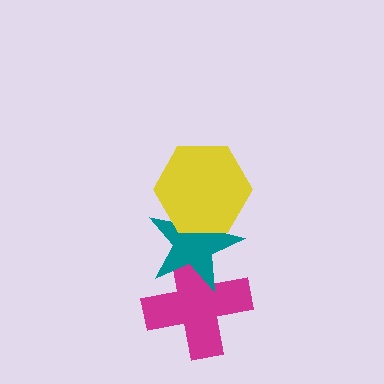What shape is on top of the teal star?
The yellow hexagon is on top of the teal star.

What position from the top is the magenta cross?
The magenta cross is 3rd from the top.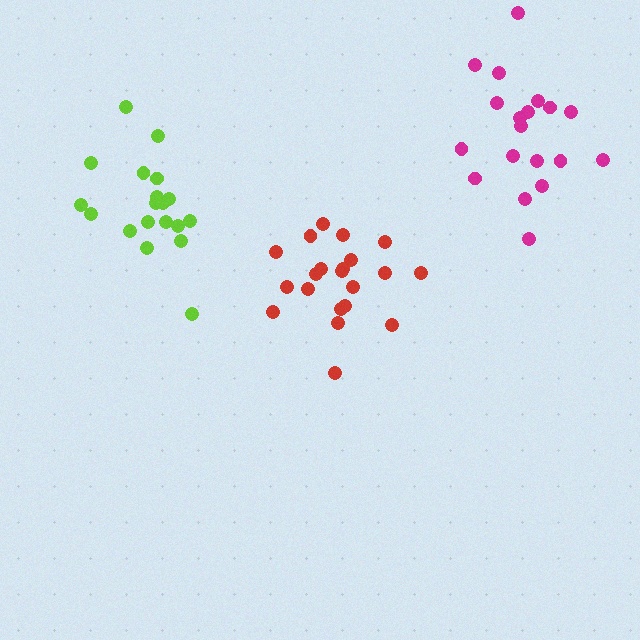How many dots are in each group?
Group 1: 21 dots, Group 2: 19 dots, Group 3: 19 dots (59 total).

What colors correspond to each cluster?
The clusters are colored: red, magenta, lime.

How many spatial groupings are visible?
There are 3 spatial groupings.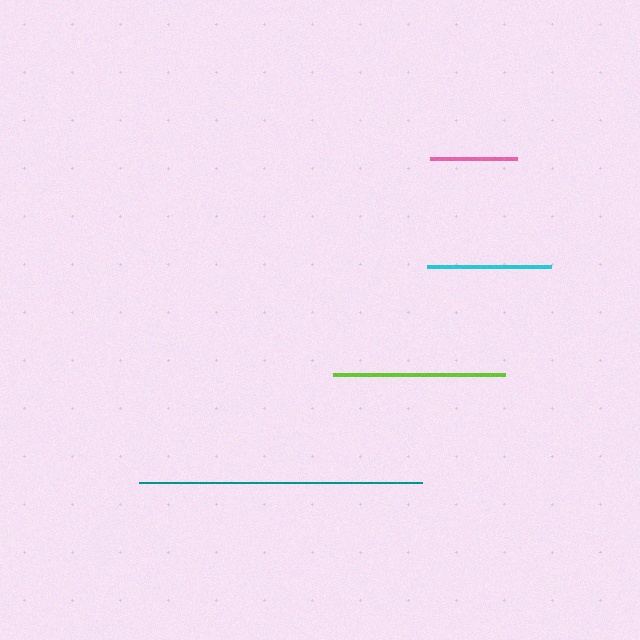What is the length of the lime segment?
The lime segment is approximately 171 pixels long.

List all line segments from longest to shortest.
From longest to shortest: teal, lime, cyan, pink.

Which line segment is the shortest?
The pink line is the shortest at approximately 87 pixels.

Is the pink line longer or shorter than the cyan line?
The cyan line is longer than the pink line.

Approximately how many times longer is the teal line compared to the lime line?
The teal line is approximately 1.7 times the length of the lime line.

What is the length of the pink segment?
The pink segment is approximately 87 pixels long.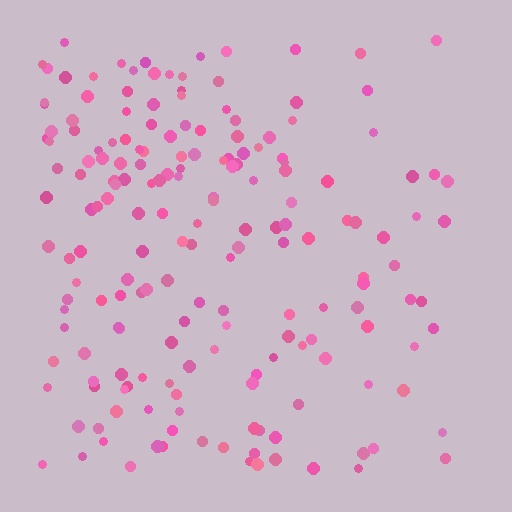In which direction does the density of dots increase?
From right to left, with the left side densest.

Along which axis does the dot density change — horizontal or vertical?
Horizontal.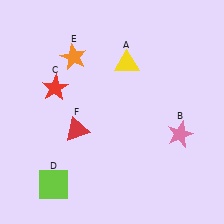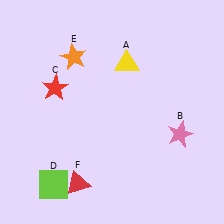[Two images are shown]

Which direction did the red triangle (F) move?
The red triangle (F) moved down.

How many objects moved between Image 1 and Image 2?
1 object moved between the two images.